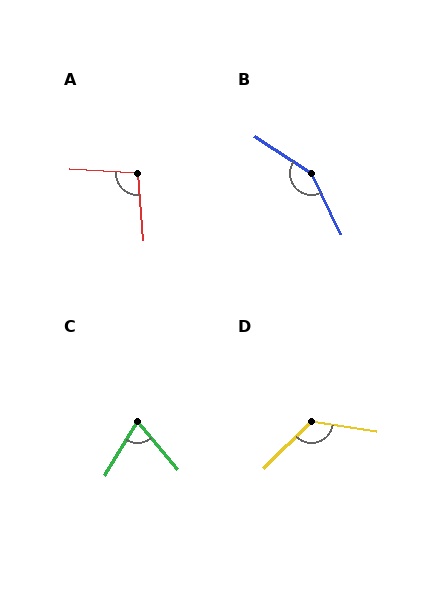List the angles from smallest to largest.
C (71°), A (98°), D (126°), B (149°).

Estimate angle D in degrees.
Approximately 126 degrees.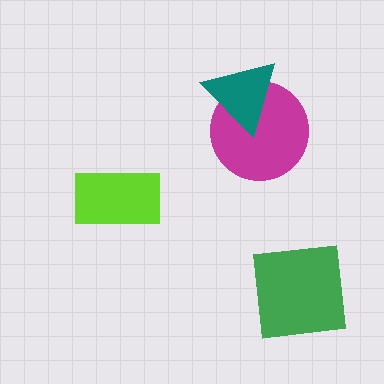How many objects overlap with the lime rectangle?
0 objects overlap with the lime rectangle.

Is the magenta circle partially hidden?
Yes, it is partially covered by another shape.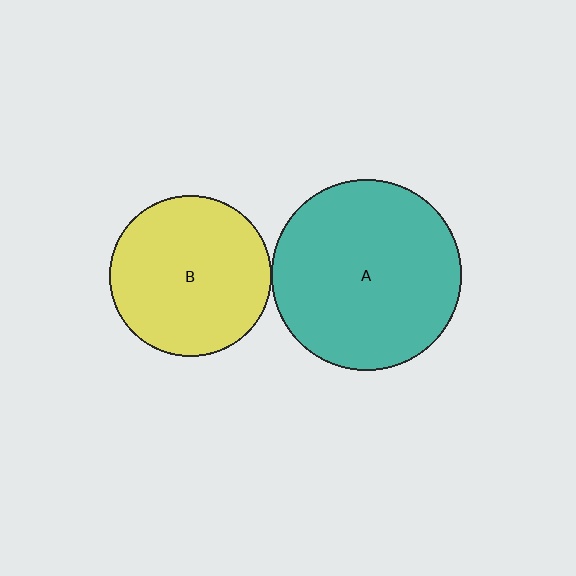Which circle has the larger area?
Circle A (teal).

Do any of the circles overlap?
No, none of the circles overlap.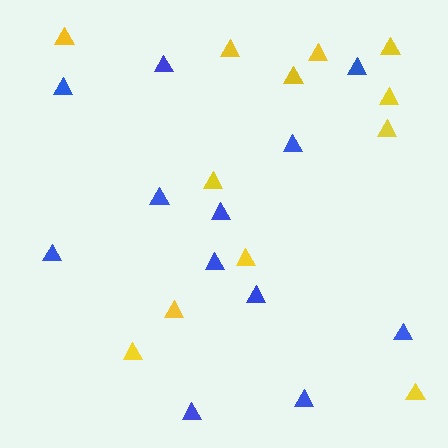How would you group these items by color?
There are 2 groups: one group of yellow triangles (12) and one group of blue triangles (12).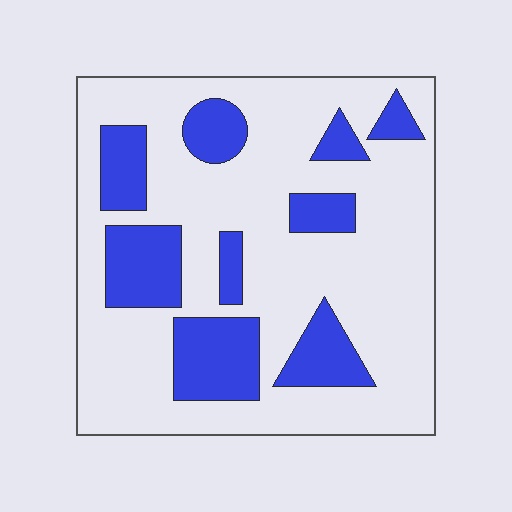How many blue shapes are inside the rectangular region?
9.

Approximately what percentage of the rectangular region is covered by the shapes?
Approximately 25%.